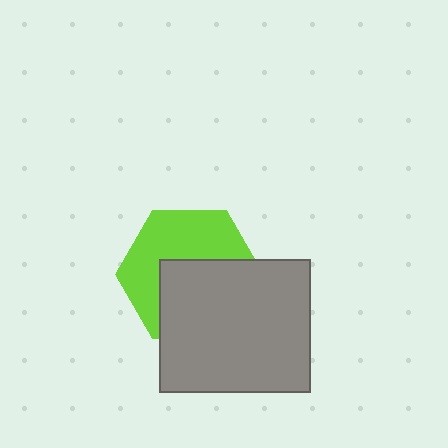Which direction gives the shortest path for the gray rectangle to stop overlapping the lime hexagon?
Moving down gives the shortest separation.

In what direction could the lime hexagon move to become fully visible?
The lime hexagon could move up. That would shift it out from behind the gray rectangle entirely.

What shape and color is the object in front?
The object in front is a gray rectangle.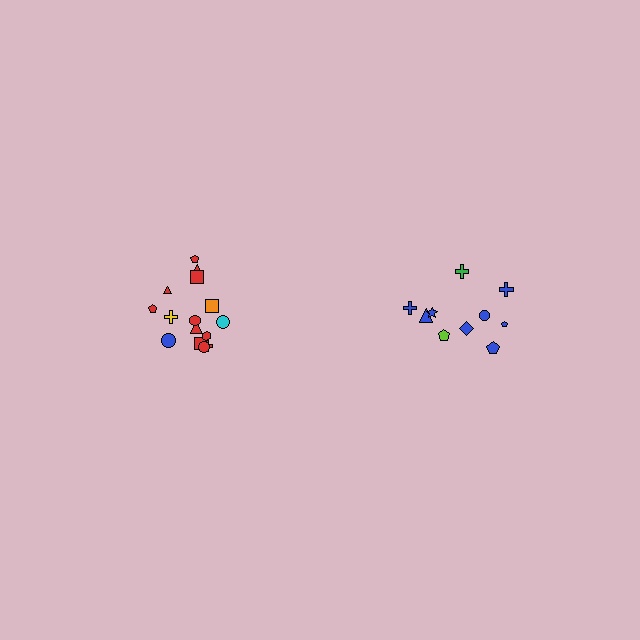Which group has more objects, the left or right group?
The left group.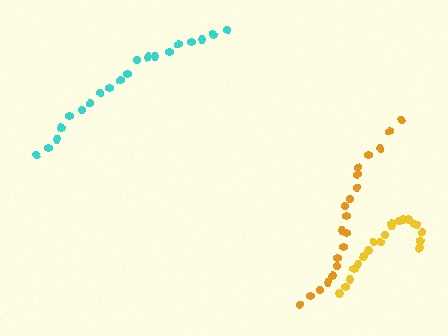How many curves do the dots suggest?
There are 3 distinct paths.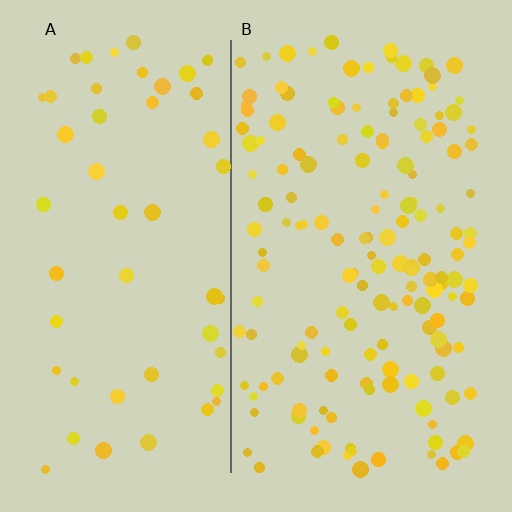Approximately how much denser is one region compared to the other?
Approximately 3.0× — region B over region A.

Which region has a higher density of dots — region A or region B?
B (the right).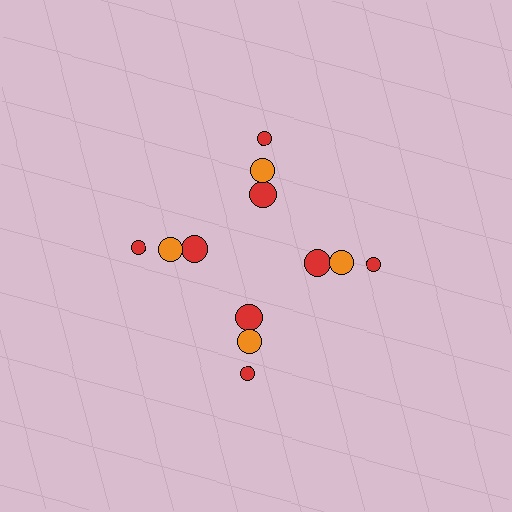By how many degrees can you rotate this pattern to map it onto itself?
The pattern maps onto itself every 90 degrees of rotation.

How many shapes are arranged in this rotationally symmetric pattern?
There are 12 shapes, arranged in 4 groups of 3.